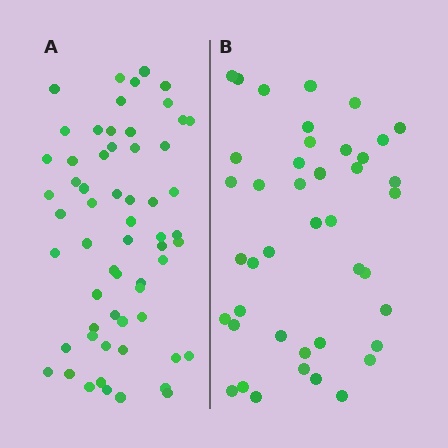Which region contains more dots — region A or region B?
Region A (the left region) has more dots.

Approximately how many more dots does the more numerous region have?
Region A has approximately 20 more dots than region B.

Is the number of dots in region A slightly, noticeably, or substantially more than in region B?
Region A has noticeably more, but not dramatically so. The ratio is roughly 1.4 to 1.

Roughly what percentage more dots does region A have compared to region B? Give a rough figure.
About 45% more.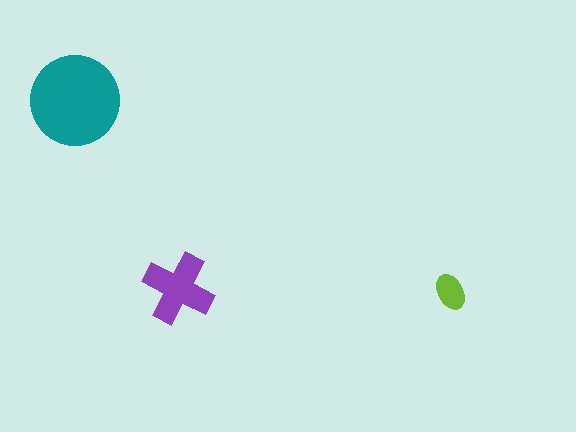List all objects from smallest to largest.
The lime ellipse, the purple cross, the teal circle.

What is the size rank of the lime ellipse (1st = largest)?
3rd.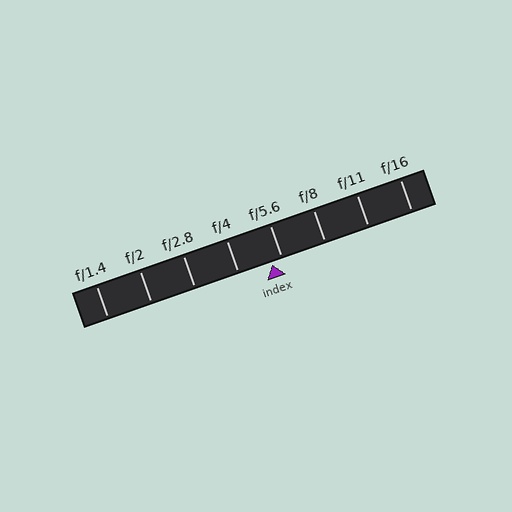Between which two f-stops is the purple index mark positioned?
The index mark is between f/4 and f/5.6.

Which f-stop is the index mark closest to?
The index mark is closest to f/5.6.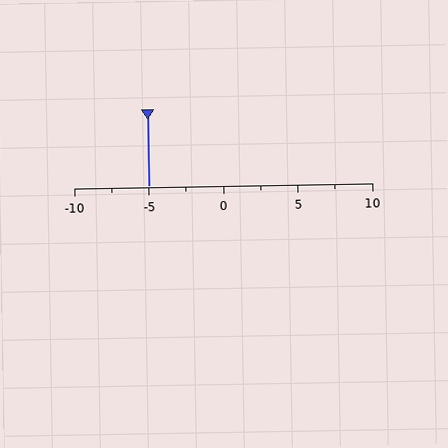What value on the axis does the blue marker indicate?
The marker indicates approximately -5.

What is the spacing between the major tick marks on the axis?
The major ticks are spaced 5 apart.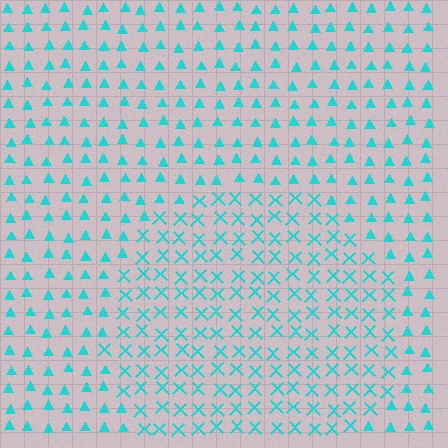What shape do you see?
I see a circle.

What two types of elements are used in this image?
The image uses X marks inside the circle region and triangles outside it.